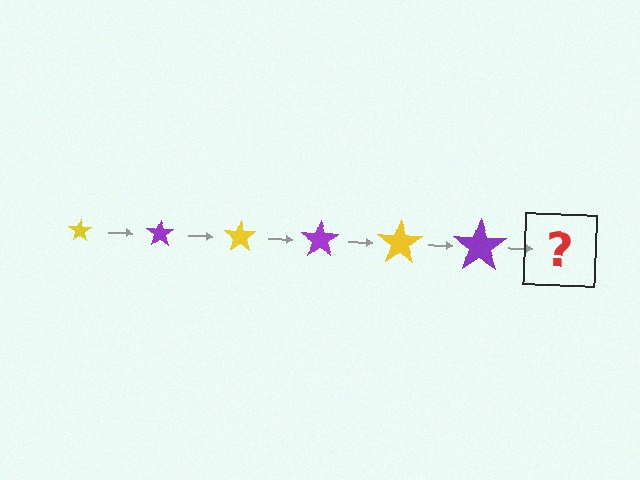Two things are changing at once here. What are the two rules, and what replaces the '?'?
The two rules are that the star grows larger each step and the color cycles through yellow and purple. The '?' should be a yellow star, larger than the previous one.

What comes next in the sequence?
The next element should be a yellow star, larger than the previous one.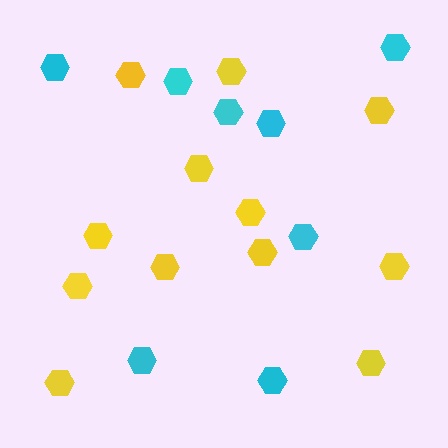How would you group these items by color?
There are 2 groups: one group of cyan hexagons (8) and one group of yellow hexagons (12).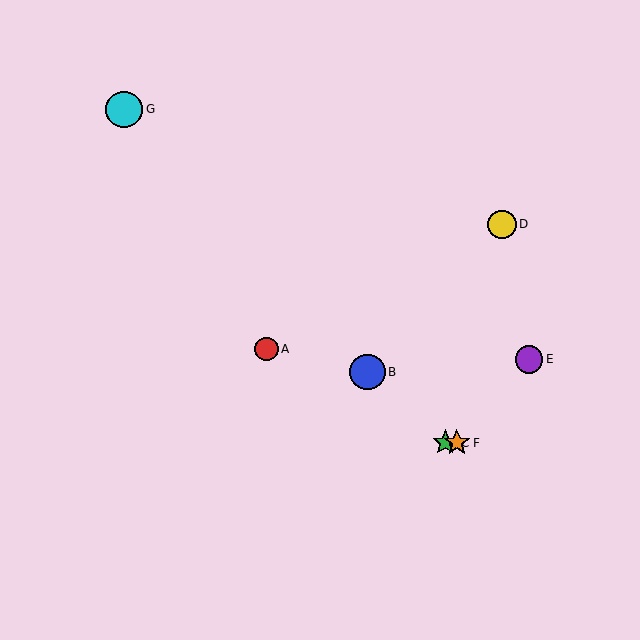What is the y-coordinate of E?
Object E is at y≈359.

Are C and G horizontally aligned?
No, C is at y≈443 and G is at y≈109.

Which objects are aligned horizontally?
Objects C, F are aligned horizontally.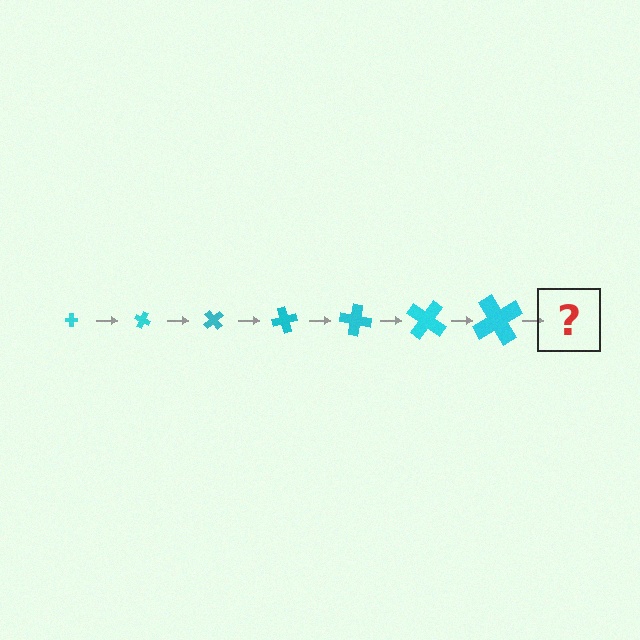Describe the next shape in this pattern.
It should be a cross, larger than the previous one and rotated 175 degrees from the start.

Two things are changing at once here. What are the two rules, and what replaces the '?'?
The two rules are that the cross grows larger each step and it rotates 25 degrees each step. The '?' should be a cross, larger than the previous one and rotated 175 degrees from the start.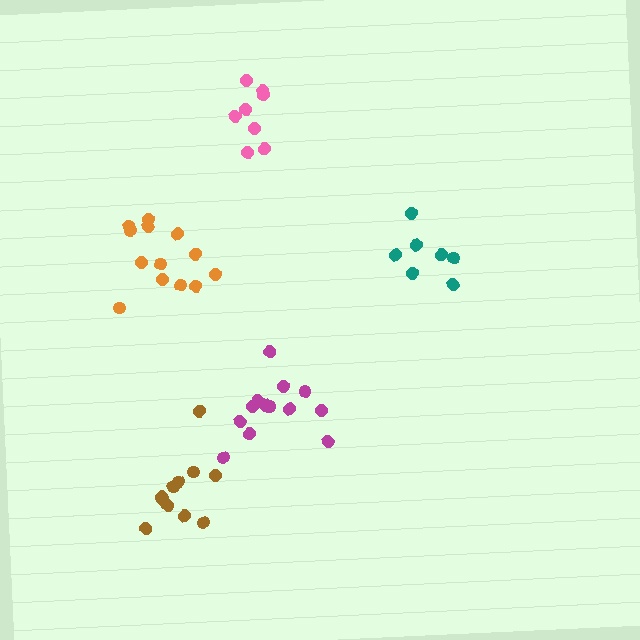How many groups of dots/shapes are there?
There are 5 groups.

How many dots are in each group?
Group 1: 13 dots, Group 2: 7 dots, Group 3: 11 dots, Group 4: 8 dots, Group 5: 13 dots (52 total).